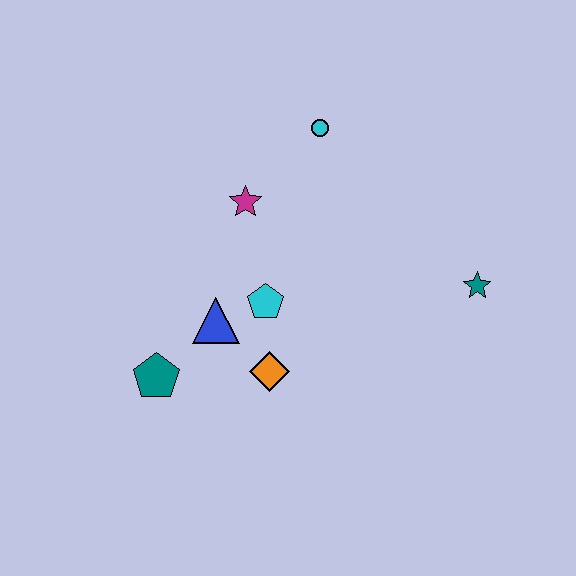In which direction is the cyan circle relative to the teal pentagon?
The cyan circle is above the teal pentagon.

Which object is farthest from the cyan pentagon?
The teal star is farthest from the cyan pentagon.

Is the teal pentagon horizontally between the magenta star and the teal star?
No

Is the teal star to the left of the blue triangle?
No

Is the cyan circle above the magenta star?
Yes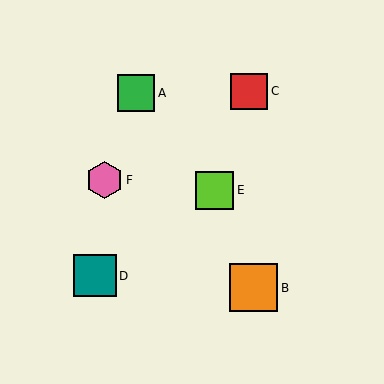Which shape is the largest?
The orange square (labeled B) is the largest.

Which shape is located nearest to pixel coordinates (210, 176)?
The lime square (labeled E) at (214, 190) is nearest to that location.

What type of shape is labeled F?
Shape F is a pink hexagon.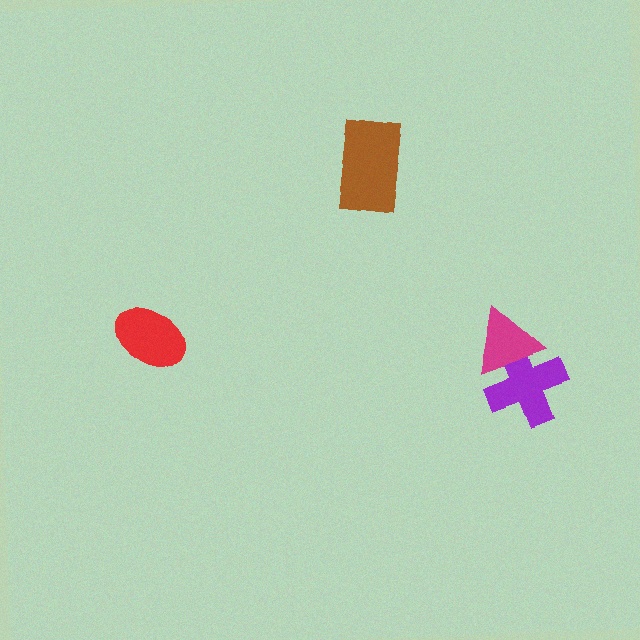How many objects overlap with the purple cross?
1 object overlaps with the purple cross.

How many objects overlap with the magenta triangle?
1 object overlaps with the magenta triangle.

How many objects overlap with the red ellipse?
0 objects overlap with the red ellipse.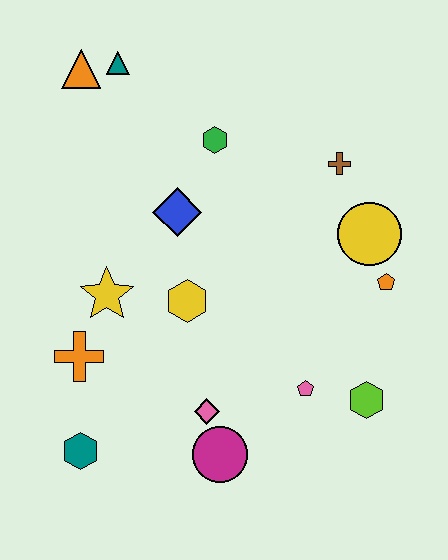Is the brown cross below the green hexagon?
Yes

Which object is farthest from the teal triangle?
The lime hexagon is farthest from the teal triangle.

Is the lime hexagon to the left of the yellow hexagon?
No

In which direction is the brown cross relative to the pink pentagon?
The brown cross is above the pink pentagon.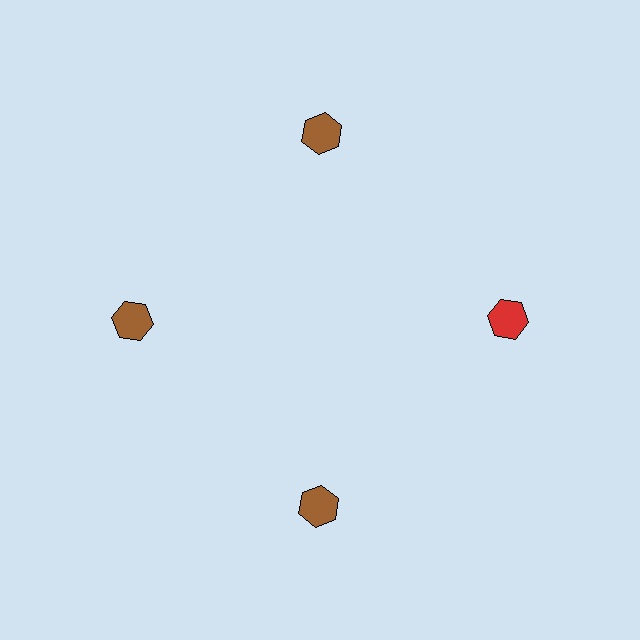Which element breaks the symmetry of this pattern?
The red hexagon at roughly the 3 o'clock position breaks the symmetry. All other shapes are brown hexagons.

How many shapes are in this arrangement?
There are 4 shapes arranged in a ring pattern.